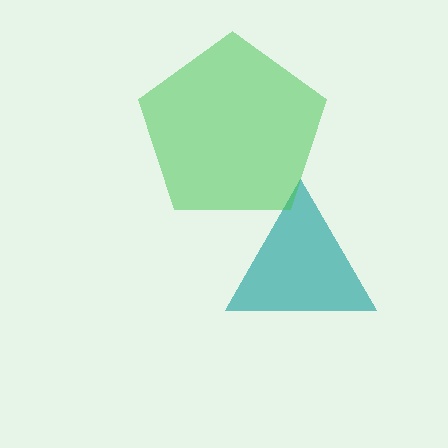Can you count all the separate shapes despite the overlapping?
Yes, there are 2 separate shapes.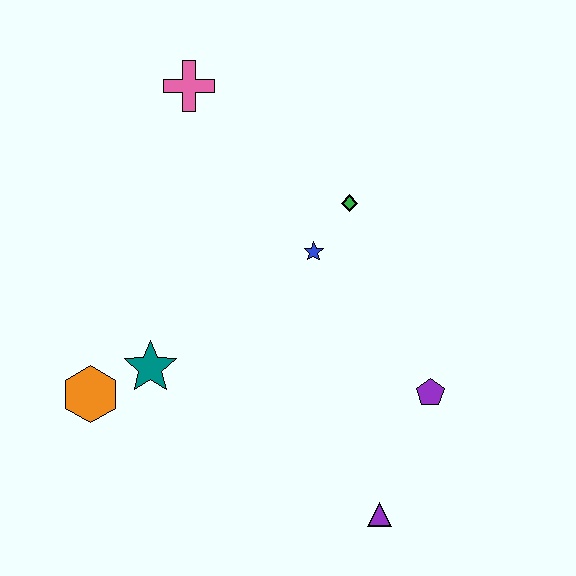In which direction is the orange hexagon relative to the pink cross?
The orange hexagon is below the pink cross.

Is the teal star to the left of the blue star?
Yes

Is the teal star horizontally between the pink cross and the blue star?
No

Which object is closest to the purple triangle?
The purple pentagon is closest to the purple triangle.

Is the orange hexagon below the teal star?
Yes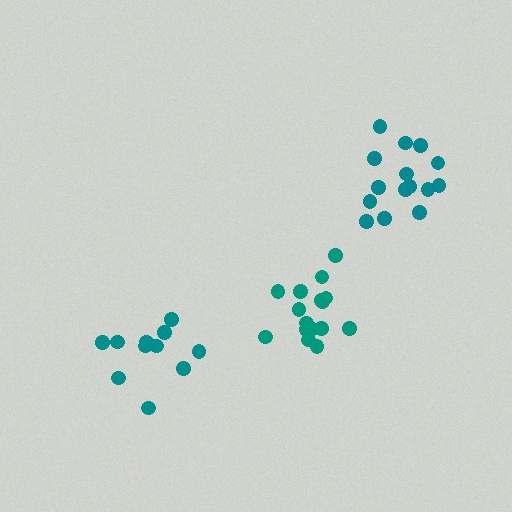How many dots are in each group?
Group 1: 15 dots, Group 2: 12 dots, Group 3: 16 dots (43 total).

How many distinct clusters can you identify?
There are 3 distinct clusters.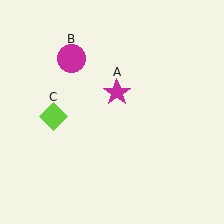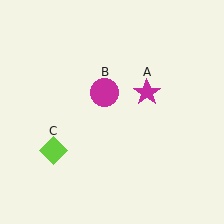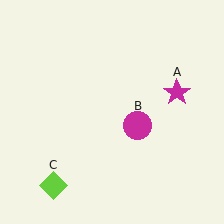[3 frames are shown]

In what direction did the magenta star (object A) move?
The magenta star (object A) moved right.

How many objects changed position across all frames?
3 objects changed position: magenta star (object A), magenta circle (object B), lime diamond (object C).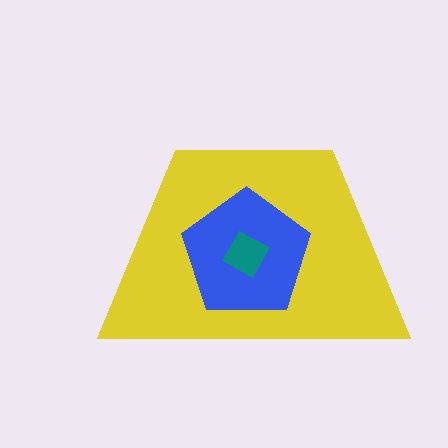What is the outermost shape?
The yellow trapezoid.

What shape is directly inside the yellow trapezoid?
The blue pentagon.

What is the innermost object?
The teal square.